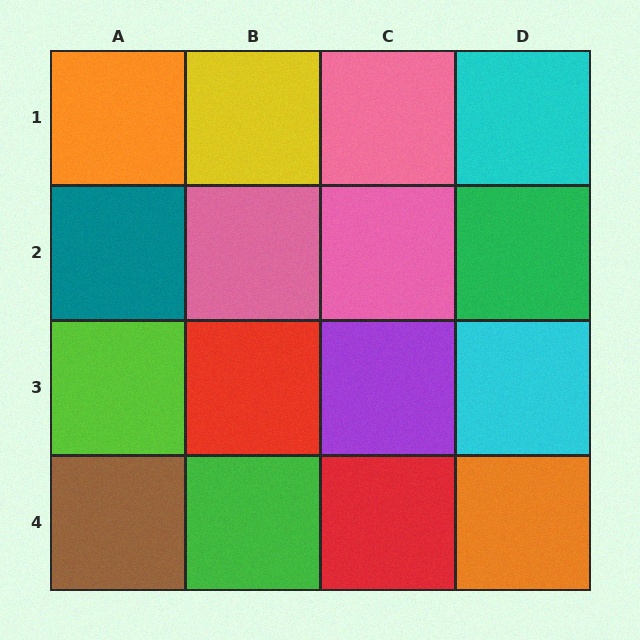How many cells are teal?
1 cell is teal.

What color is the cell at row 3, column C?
Purple.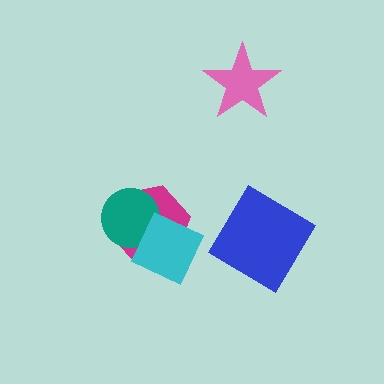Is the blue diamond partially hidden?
No, no other shape covers it.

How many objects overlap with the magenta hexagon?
2 objects overlap with the magenta hexagon.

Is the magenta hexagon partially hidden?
Yes, it is partially covered by another shape.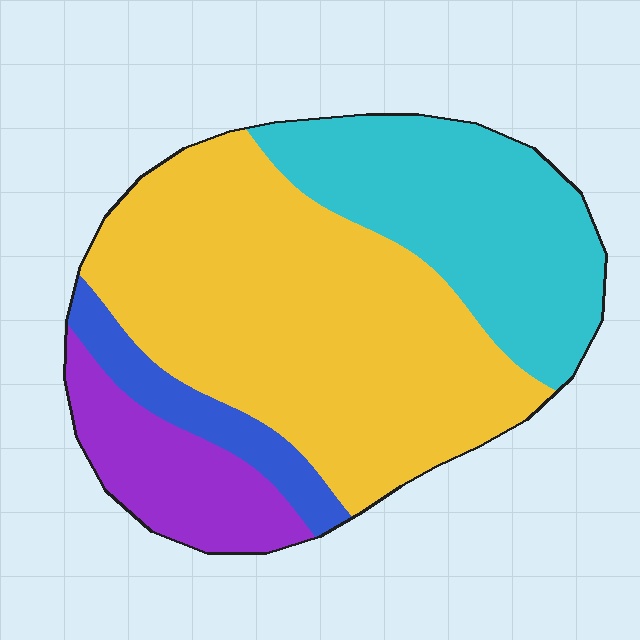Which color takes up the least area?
Blue, at roughly 10%.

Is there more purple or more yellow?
Yellow.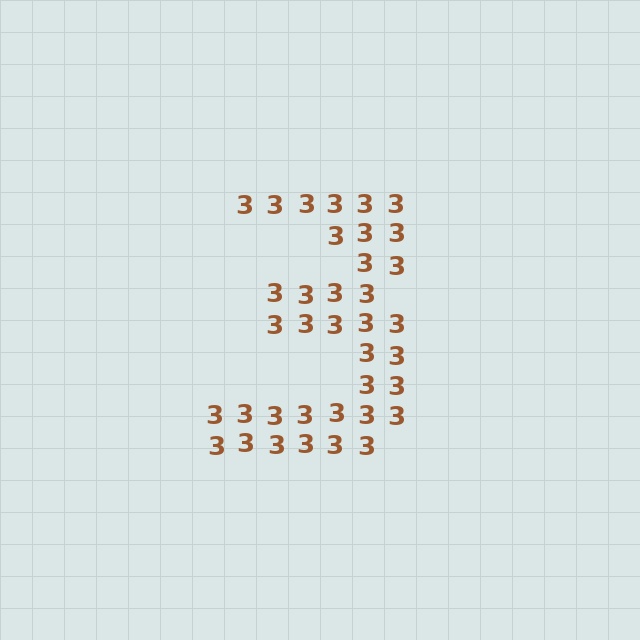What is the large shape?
The large shape is the digit 3.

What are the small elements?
The small elements are digit 3's.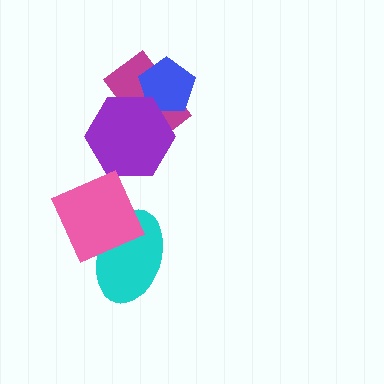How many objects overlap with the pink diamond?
1 object overlaps with the pink diamond.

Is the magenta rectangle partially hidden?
Yes, it is partially covered by another shape.